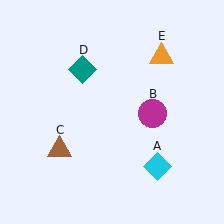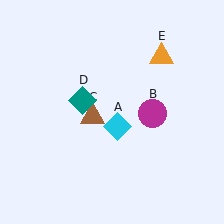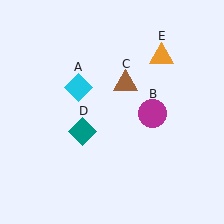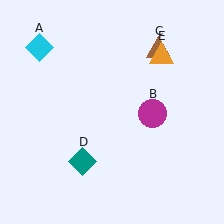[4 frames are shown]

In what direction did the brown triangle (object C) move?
The brown triangle (object C) moved up and to the right.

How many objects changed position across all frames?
3 objects changed position: cyan diamond (object A), brown triangle (object C), teal diamond (object D).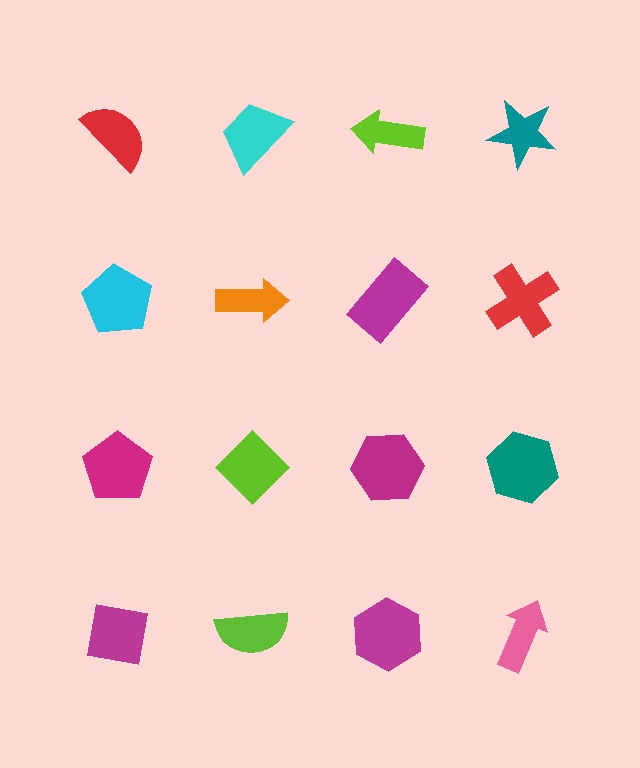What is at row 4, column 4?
A pink arrow.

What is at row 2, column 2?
An orange arrow.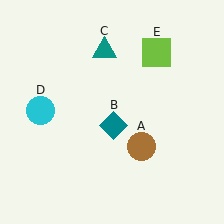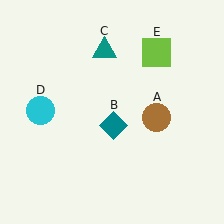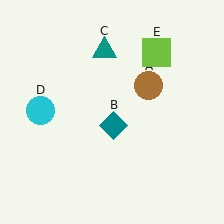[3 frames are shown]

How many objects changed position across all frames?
1 object changed position: brown circle (object A).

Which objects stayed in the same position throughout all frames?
Teal diamond (object B) and teal triangle (object C) and cyan circle (object D) and lime square (object E) remained stationary.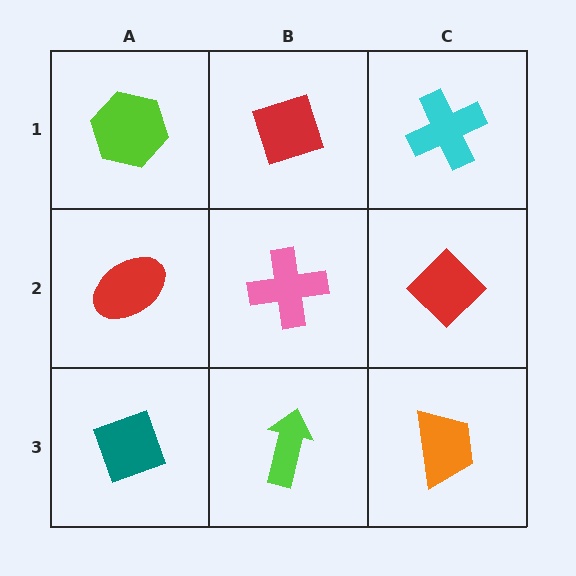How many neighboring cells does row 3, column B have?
3.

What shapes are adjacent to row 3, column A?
A red ellipse (row 2, column A), a lime arrow (row 3, column B).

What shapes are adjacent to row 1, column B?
A pink cross (row 2, column B), a lime hexagon (row 1, column A), a cyan cross (row 1, column C).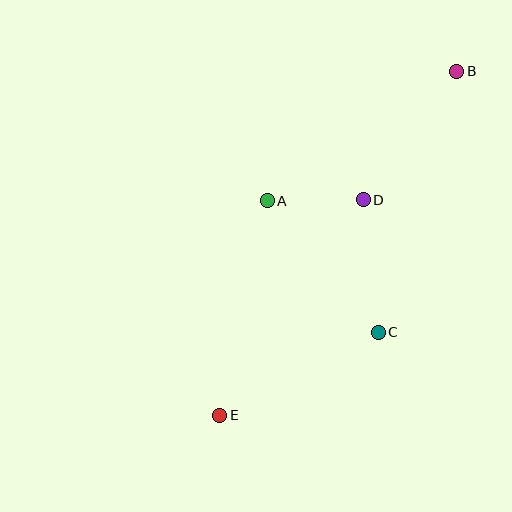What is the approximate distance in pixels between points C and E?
The distance between C and E is approximately 179 pixels.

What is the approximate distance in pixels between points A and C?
The distance between A and C is approximately 172 pixels.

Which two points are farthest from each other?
Points B and E are farthest from each other.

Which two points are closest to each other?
Points A and D are closest to each other.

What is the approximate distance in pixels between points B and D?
The distance between B and D is approximately 159 pixels.